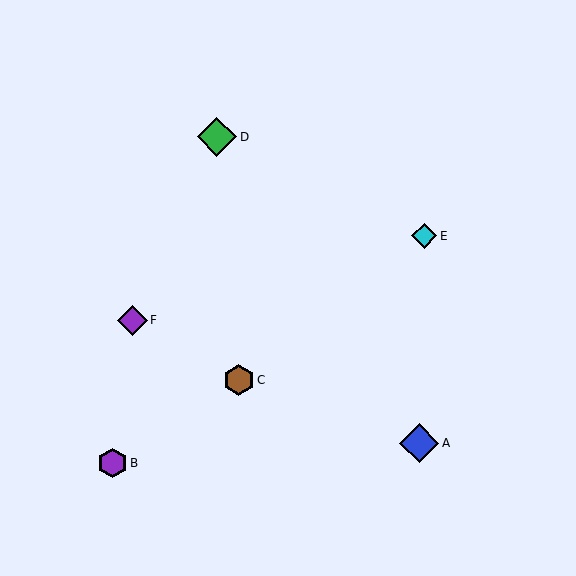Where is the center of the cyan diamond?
The center of the cyan diamond is at (424, 236).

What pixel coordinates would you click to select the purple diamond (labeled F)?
Click at (132, 320) to select the purple diamond F.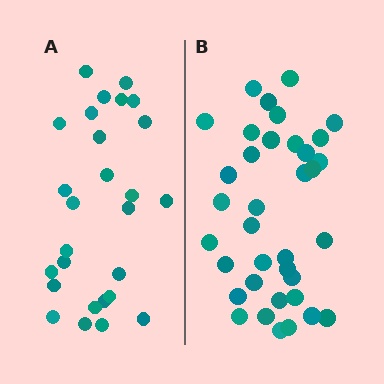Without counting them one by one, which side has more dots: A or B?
Region B (the right region) has more dots.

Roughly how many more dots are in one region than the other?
Region B has roughly 8 or so more dots than region A.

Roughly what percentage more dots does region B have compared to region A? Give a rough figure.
About 35% more.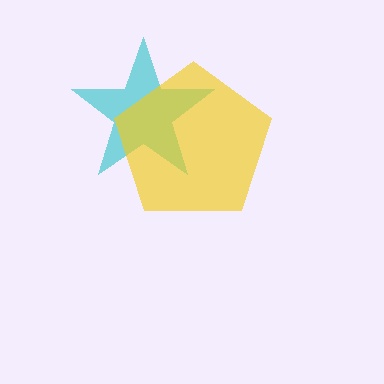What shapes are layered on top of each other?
The layered shapes are: a cyan star, a yellow pentagon.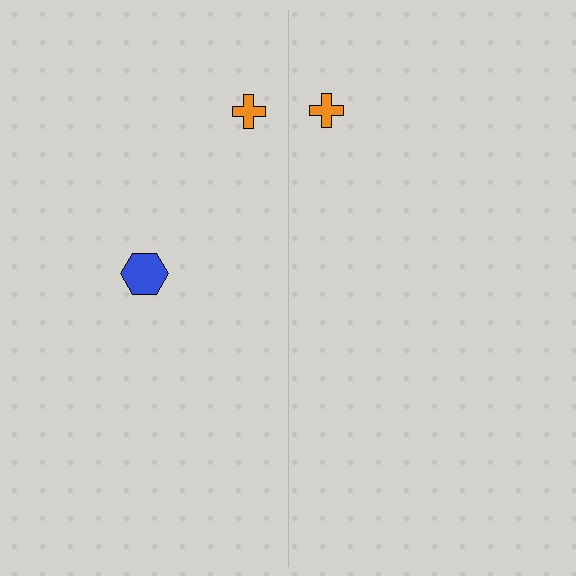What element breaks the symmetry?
A blue hexagon is missing from the right side.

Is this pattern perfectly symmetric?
No, the pattern is not perfectly symmetric. A blue hexagon is missing from the right side.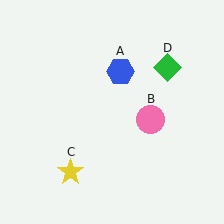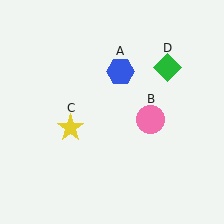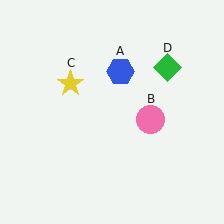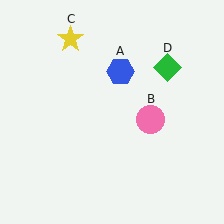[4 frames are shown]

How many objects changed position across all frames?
1 object changed position: yellow star (object C).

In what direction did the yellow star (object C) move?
The yellow star (object C) moved up.